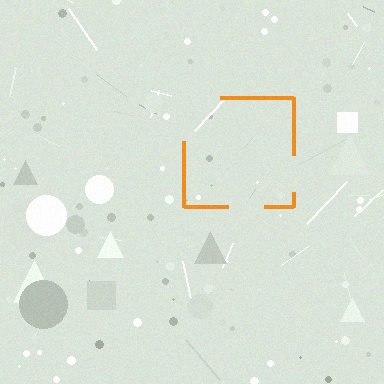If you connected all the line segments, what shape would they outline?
They would outline a square.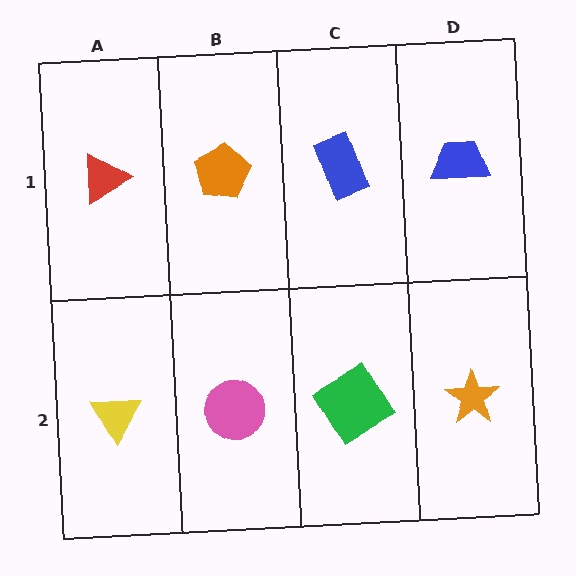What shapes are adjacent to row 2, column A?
A red triangle (row 1, column A), a pink circle (row 2, column B).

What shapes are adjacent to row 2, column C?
A blue rectangle (row 1, column C), a pink circle (row 2, column B), an orange star (row 2, column D).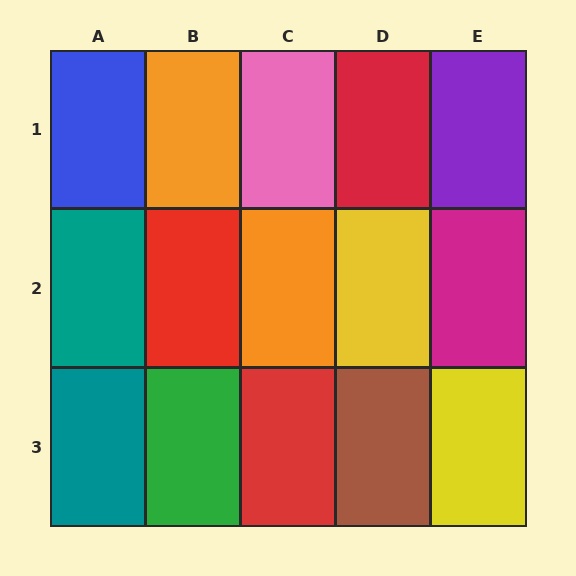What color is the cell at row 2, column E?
Magenta.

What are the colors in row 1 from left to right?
Blue, orange, pink, red, purple.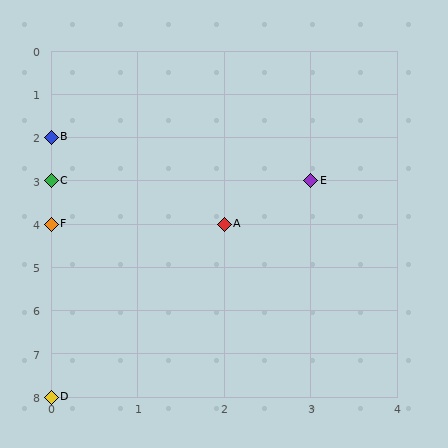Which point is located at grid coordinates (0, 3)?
Point C is at (0, 3).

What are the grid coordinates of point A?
Point A is at grid coordinates (2, 4).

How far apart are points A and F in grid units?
Points A and F are 2 columns apart.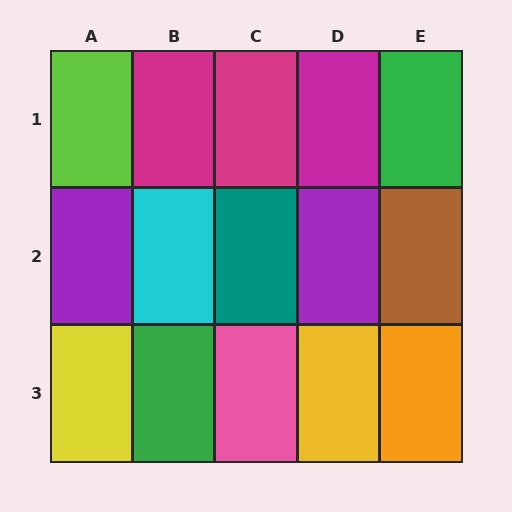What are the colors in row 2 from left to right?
Purple, cyan, teal, purple, brown.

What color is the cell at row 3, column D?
Yellow.